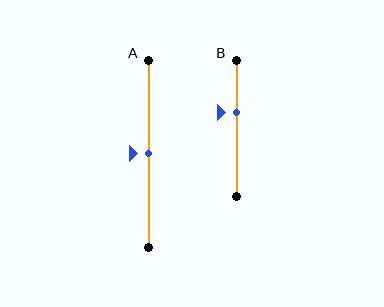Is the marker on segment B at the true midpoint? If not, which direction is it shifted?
No, the marker on segment B is shifted upward by about 12% of the segment length.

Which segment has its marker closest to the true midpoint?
Segment A has its marker closest to the true midpoint.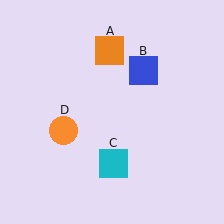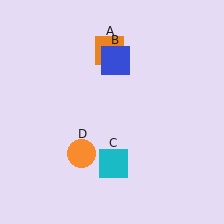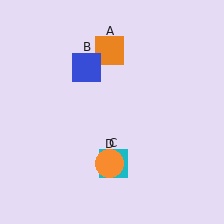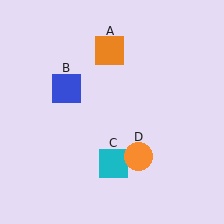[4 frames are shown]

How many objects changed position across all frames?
2 objects changed position: blue square (object B), orange circle (object D).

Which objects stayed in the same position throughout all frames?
Orange square (object A) and cyan square (object C) remained stationary.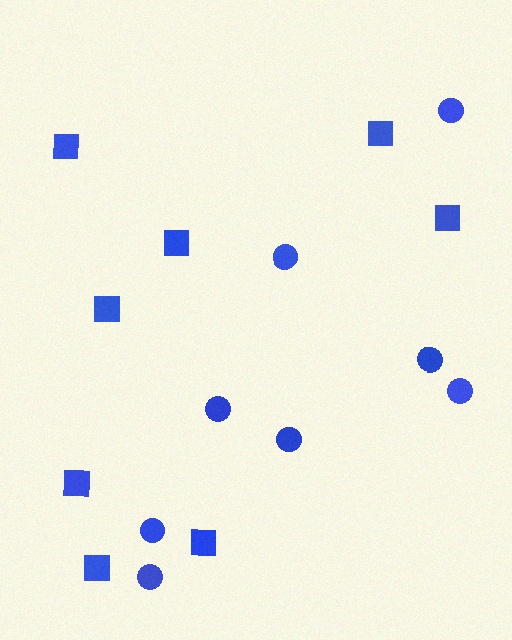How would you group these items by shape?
There are 2 groups: one group of squares (8) and one group of circles (8).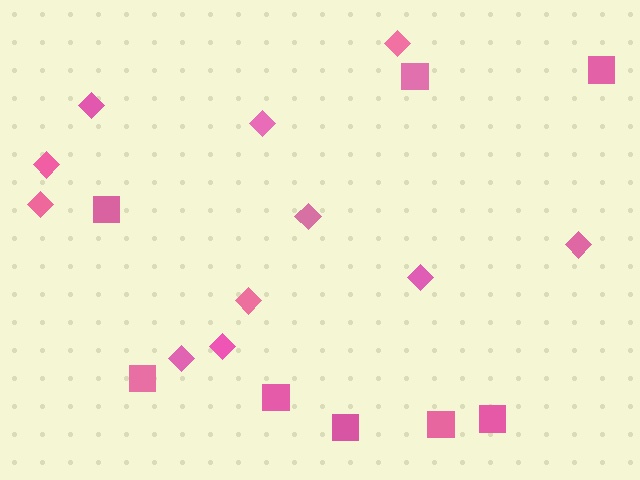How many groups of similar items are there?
There are 2 groups: one group of diamonds (11) and one group of squares (8).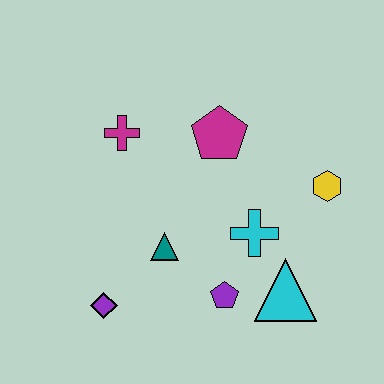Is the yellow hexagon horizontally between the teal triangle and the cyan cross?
No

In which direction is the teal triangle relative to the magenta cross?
The teal triangle is below the magenta cross.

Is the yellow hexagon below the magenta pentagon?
Yes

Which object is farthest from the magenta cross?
The cyan triangle is farthest from the magenta cross.